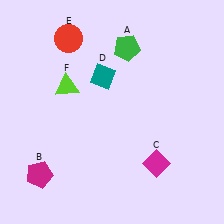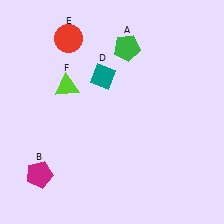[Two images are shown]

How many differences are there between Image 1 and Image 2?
There is 1 difference between the two images.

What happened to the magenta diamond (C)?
The magenta diamond (C) was removed in Image 2. It was in the bottom-right area of Image 1.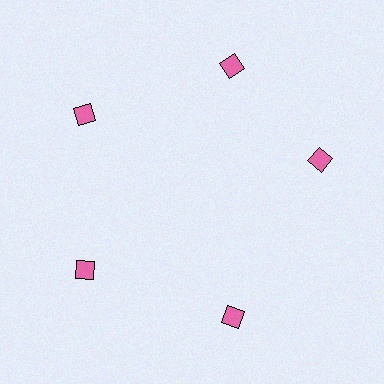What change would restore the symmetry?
The symmetry would be restored by rotating it back into even spacing with its neighbors so that all 5 diamonds sit at equal angles and equal distance from the center.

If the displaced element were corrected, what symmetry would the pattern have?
It would have 5-fold rotational symmetry — the pattern would map onto itself every 72 degrees.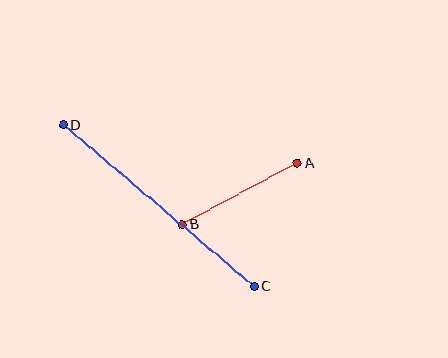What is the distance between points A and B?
The distance is approximately 130 pixels.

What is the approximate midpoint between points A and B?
The midpoint is at approximately (240, 194) pixels.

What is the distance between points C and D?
The distance is approximately 249 pixels.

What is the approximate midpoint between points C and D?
The midpoint is at approximately (159, 205) pixels.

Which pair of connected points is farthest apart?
Points C and D are farthest apart.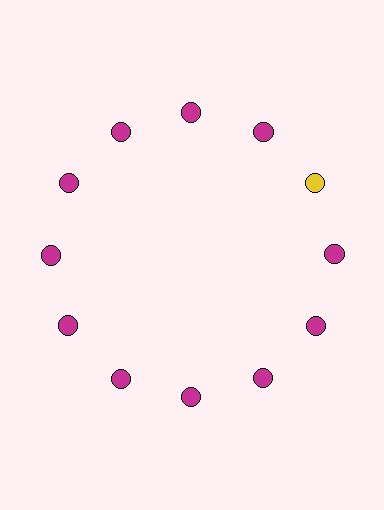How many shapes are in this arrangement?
There are 12 shapes arranged in a ring pattern.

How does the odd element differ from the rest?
It has a different color: yellow instead of magenta.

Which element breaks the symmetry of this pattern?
The yellow circle at roughly the 2 o'clock position breaks the symmetry. All other shapes are magenta circles.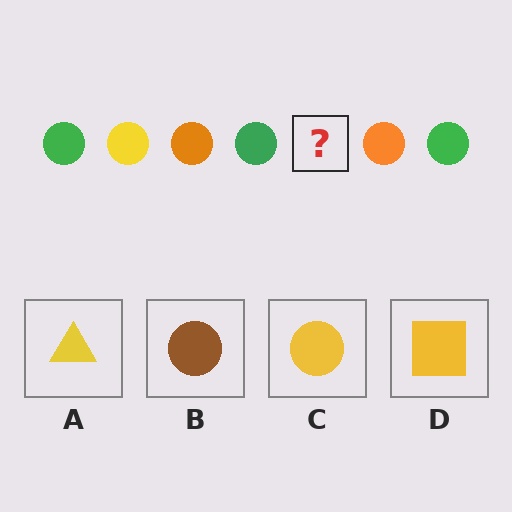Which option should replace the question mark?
Option C.